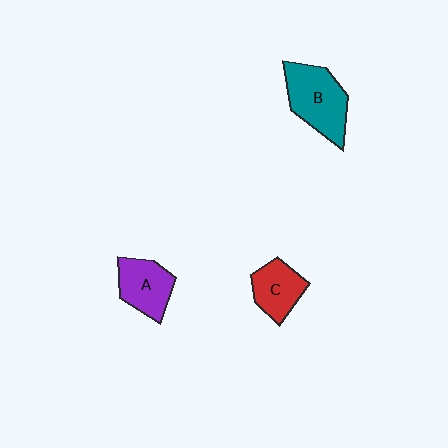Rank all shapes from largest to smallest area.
From largest to smallest: B (teal), A (purple), C (red).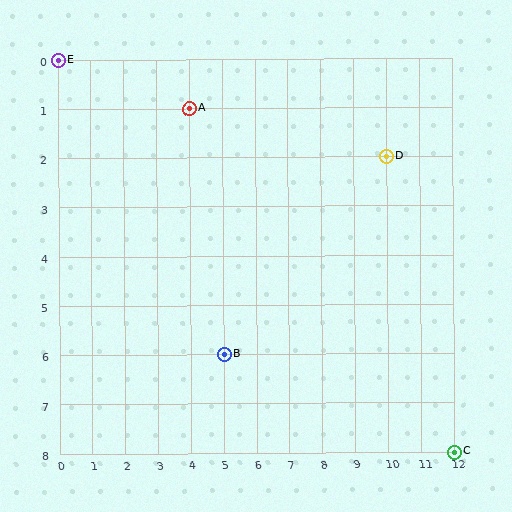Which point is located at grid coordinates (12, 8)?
Point C is at (12, 8).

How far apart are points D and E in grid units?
Points D and E are 10 columns and 2 rows apart (about 10.2 grid units diagonally).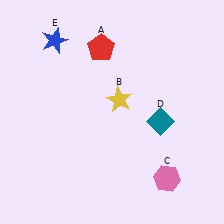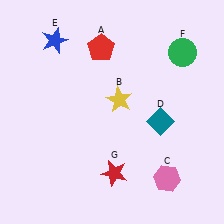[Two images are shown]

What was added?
A green circle (F), a red star (G) were added in Image 2.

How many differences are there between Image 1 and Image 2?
There are 2 differences between the two images.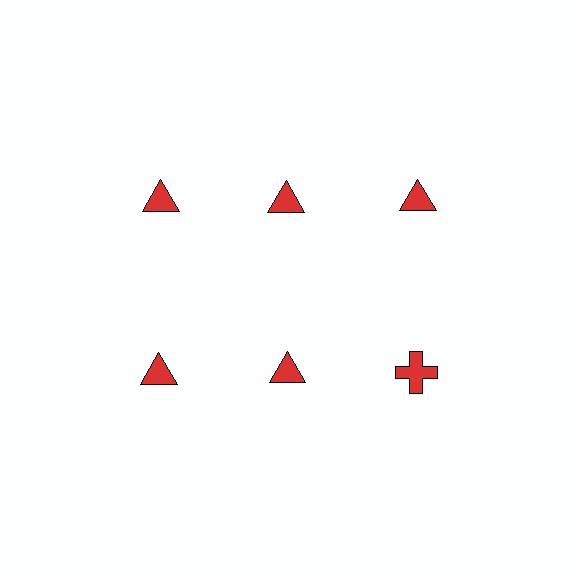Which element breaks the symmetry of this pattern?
The red cross in the second row, center column breaks the symmetry. All other shapes are red triangles.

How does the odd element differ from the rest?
It has a different shape: cross instead of triangle.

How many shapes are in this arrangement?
There are 6 shapes arranged in a grid pattern.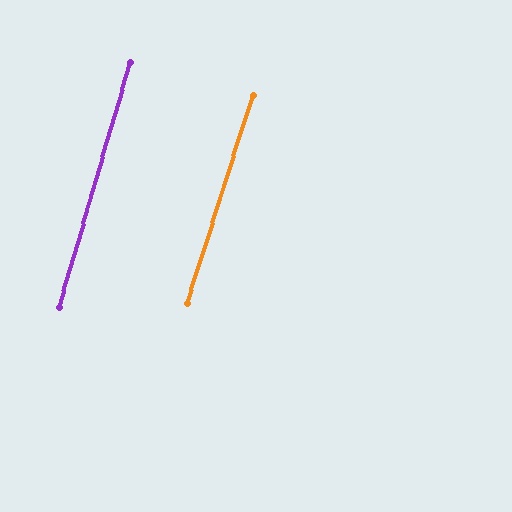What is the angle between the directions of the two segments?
Approximately 1 degree.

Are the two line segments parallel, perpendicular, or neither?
Parallel — their directions differ by only 1.4°.